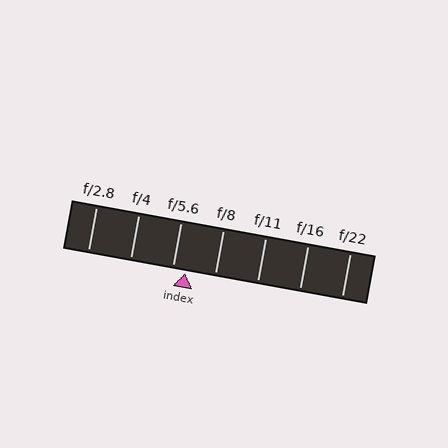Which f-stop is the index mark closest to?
The index mark is closest to f/5.6.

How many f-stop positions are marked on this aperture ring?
There are 7 f-stop positions marked.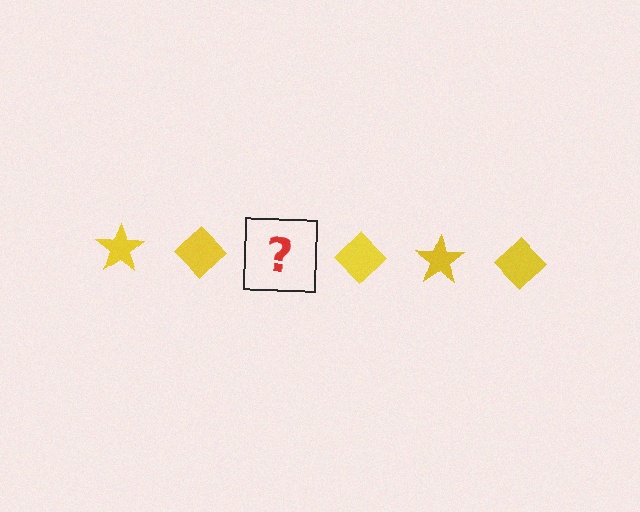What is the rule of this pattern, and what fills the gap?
The rule is that the pattern cycles through star, diamond shapes in yellow. The gap should be filled with a yellow star.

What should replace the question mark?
The question mark should be replaced with a yellow star.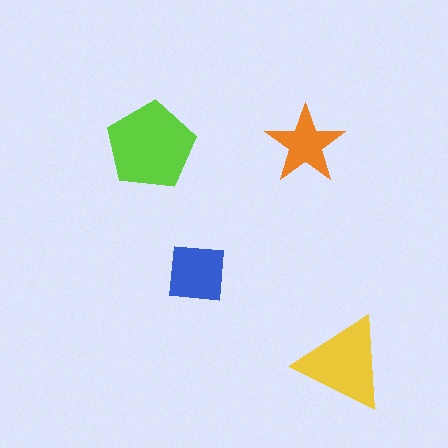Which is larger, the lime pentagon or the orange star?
The lime pentagon.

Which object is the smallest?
The orange star.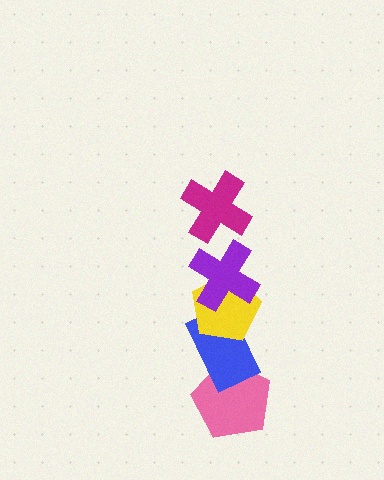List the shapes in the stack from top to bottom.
From top to bottom: the magenta cross, the purple cross, the yellow pentagon, the blue rectangle, the pink pentagon.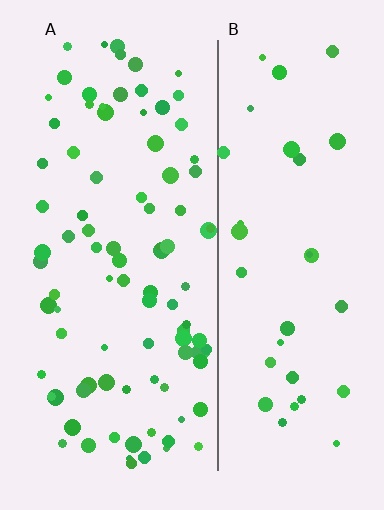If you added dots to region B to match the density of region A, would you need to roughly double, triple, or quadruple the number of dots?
Approximately triple.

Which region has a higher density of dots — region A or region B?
A (the left).